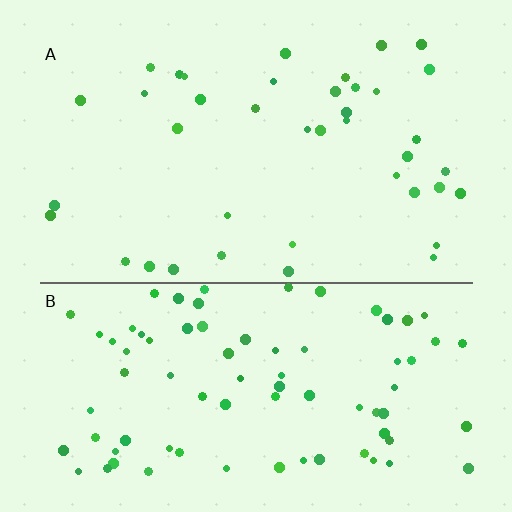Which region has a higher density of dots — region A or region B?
B (the bottom).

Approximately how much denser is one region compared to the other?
Approximately 2.0× — region B over region A.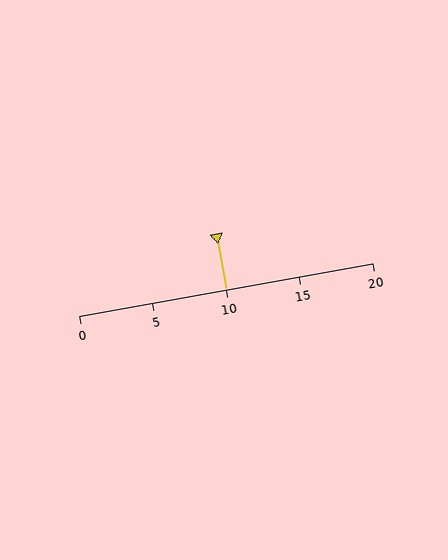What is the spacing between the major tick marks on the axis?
The major ticks are spaced 5 apart.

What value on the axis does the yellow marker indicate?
The marker indicates approximately 10.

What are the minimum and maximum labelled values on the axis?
The axis runs from 0 to 20.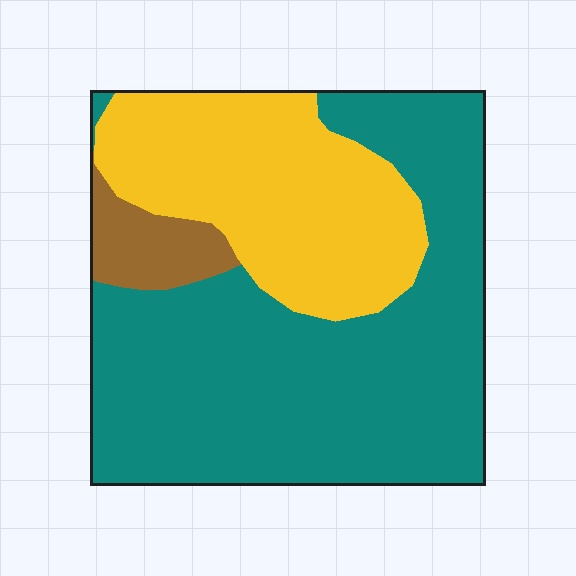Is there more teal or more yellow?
Teal.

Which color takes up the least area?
Brown, at roughly 5%.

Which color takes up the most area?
Teal, at roughly 60%.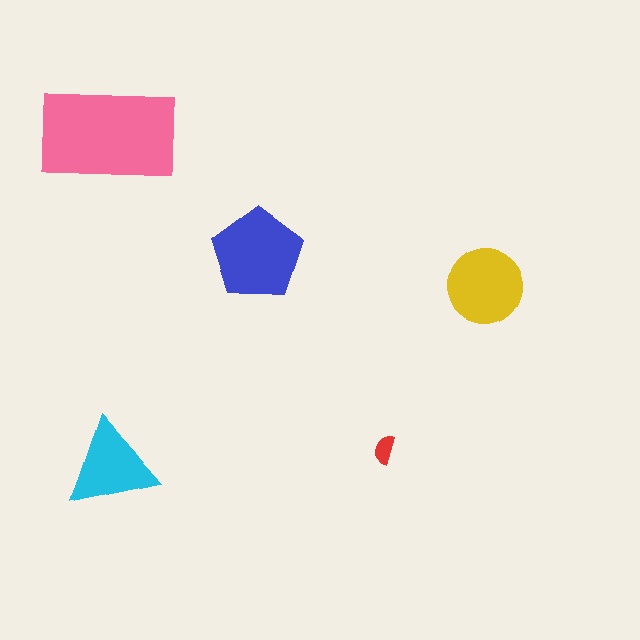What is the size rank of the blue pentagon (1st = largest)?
2nd.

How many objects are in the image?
There are 5 objects in the image.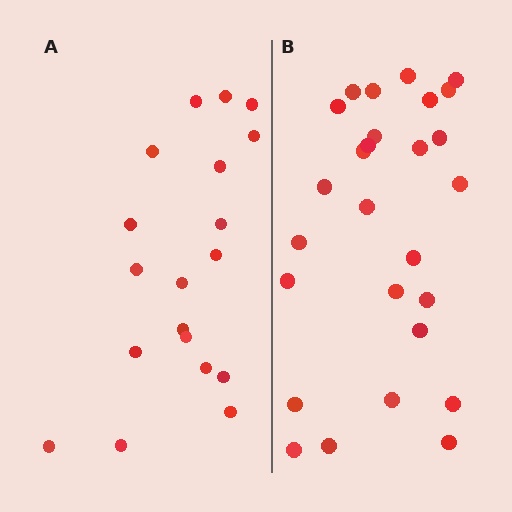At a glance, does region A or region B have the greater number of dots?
Region B (the right region) has more dots.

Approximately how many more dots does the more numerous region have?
Region B has roughly 8 or so more dots than region A.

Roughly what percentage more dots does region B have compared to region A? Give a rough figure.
About 40% more.